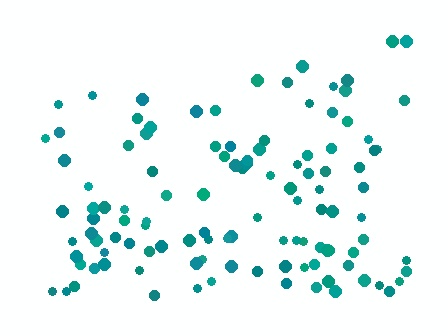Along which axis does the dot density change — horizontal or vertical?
Vertical.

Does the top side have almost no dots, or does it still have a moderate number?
Still a moderate number, just noticeably fewer than the bottom.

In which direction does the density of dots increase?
From top to bottom, with the bottom side densest.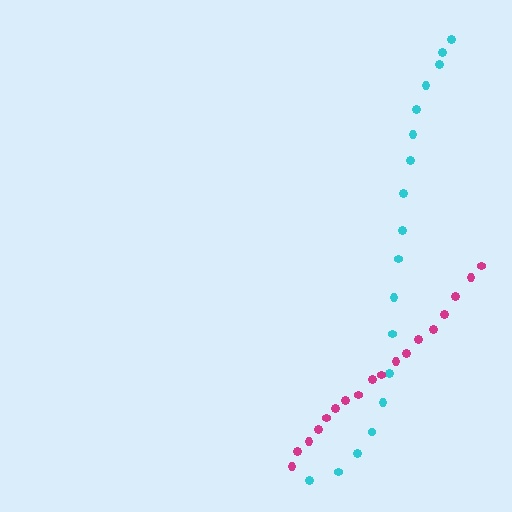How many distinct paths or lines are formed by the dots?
There are 2 distinct paths.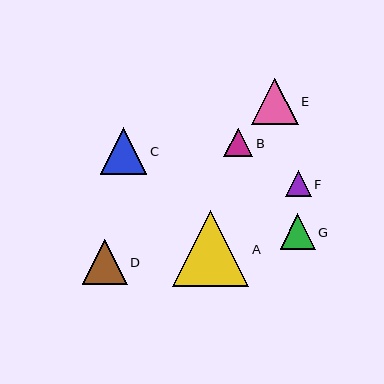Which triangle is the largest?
Triangle A is the largest with a size of approximately 76 pixels.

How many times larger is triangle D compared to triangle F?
Triangle D is approximately 1.7 times the size of triangle F.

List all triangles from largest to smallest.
From largest to smallest: A, C, E, D, G, B, F.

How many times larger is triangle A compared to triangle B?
Triangle A is approximately 2.6 times the size of triangle B.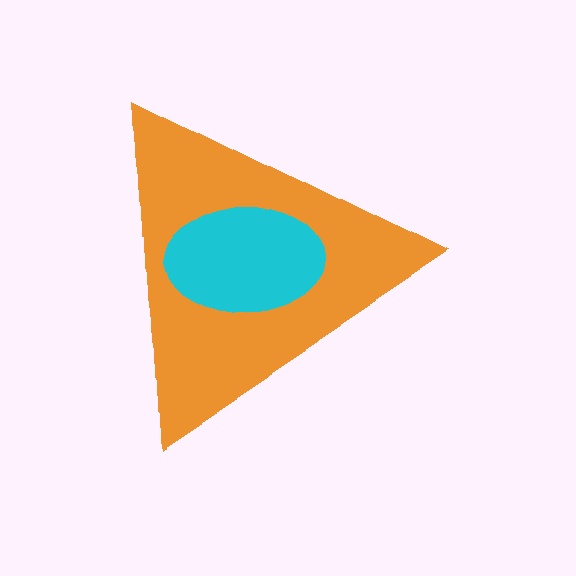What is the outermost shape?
The orange triangle.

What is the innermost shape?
The cyan ellipse.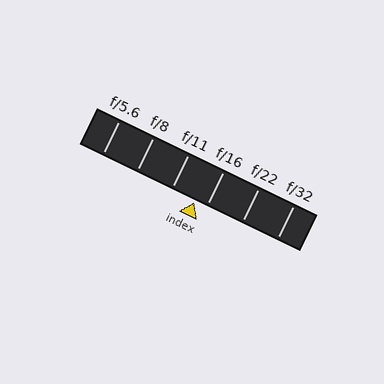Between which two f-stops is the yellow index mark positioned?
The index mark is between f/11 and f/16.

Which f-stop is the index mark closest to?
The index mark is closest to f/16.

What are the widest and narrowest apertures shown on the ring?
The widest aperture shown is f/5.6 and the narrowest is f/32.